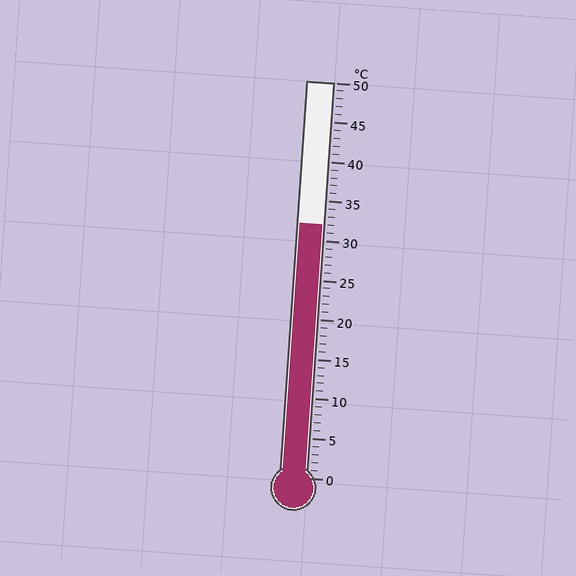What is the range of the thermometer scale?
The thermometer scale ranges from 0°C to 50°C.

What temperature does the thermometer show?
The thermometer shows approximately 32°C.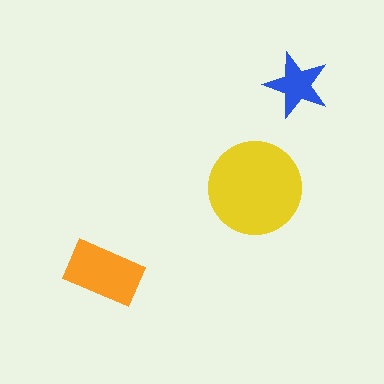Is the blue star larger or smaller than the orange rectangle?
Smaller.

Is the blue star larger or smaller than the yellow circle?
Smaller.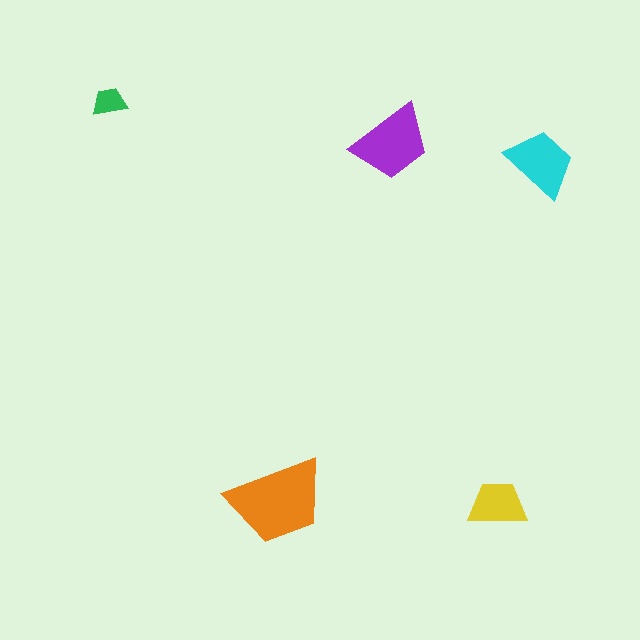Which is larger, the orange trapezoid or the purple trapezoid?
The orange one.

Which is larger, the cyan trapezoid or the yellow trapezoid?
The cyan one.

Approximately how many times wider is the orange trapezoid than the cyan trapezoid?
About 1.5 times wider.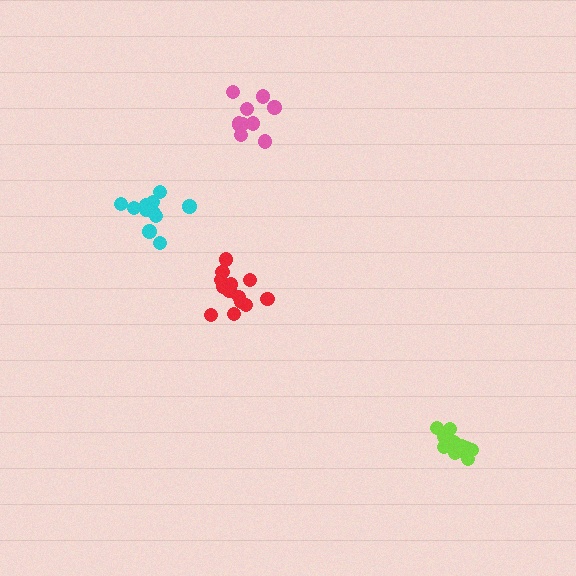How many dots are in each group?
Group 1: 11 dots, Group 2: 14 dots, Group 3: 11 dots, Group 4: 11 dots (47 total).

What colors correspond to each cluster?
The clusters are colored: lime, red, pink, cyan.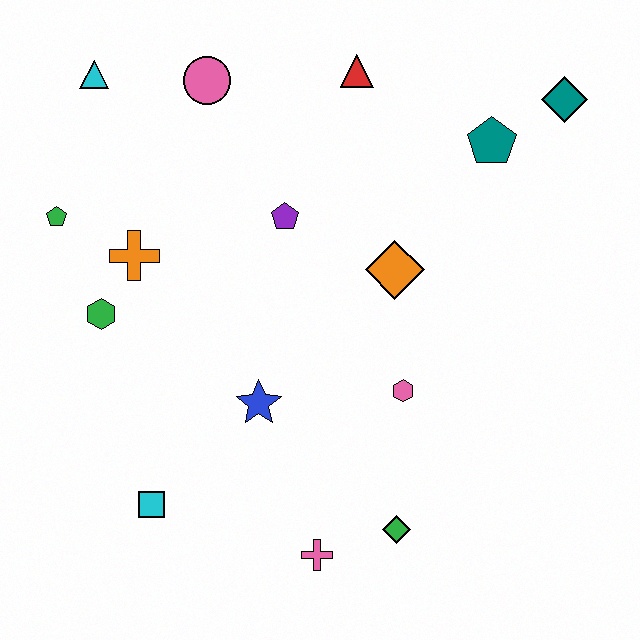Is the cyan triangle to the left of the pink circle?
Yes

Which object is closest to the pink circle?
The cyan triangle is closest to the pink circle.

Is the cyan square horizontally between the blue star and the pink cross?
No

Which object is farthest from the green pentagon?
The teal diamond is farthest from the green pentagon.